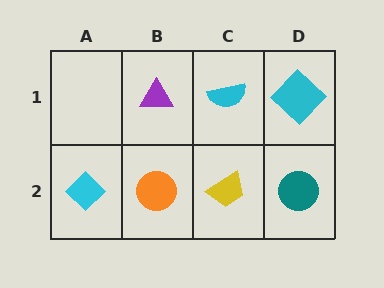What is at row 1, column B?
A purple triangle.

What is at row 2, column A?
A cyan diamond.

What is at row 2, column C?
A yellow trapezoid.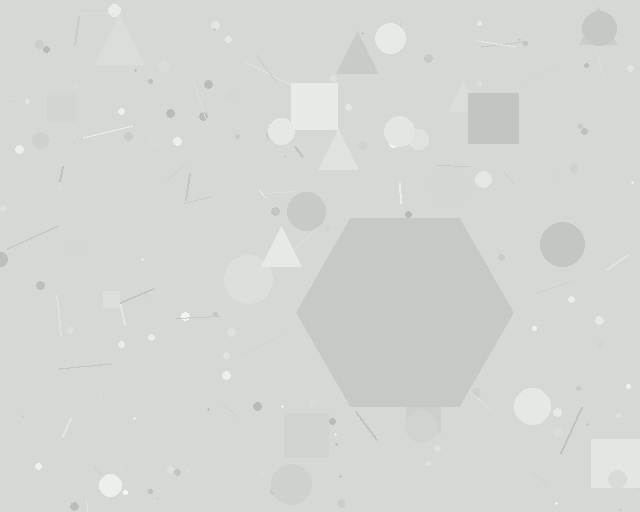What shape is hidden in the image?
A hexagon is hidden in the image.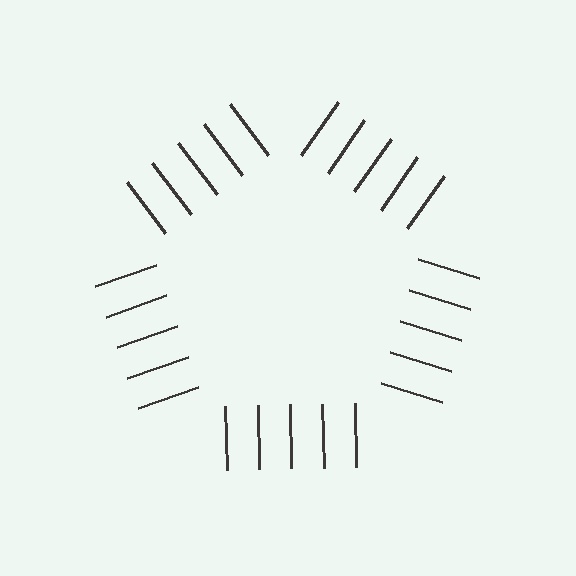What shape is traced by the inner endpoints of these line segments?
An illusory pentagon — the line segments terminate on its edges but no continuous stroke is drawn.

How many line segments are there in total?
25 — 5 along each of the 5 edges.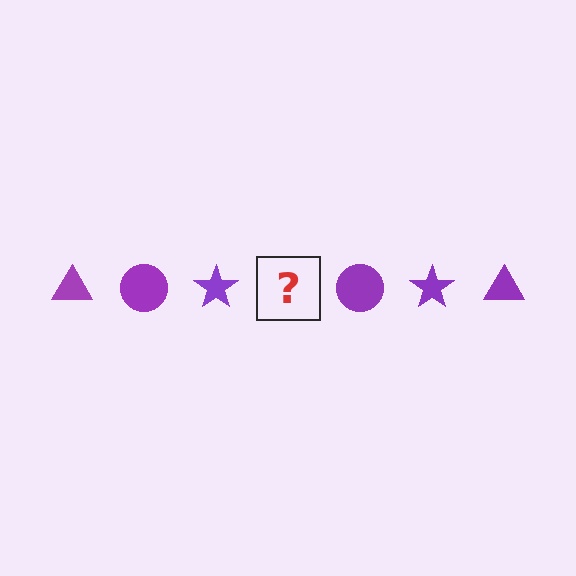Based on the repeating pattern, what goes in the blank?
The blank should be a purple triangle.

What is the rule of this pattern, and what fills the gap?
The rule is that the pattern cycles through triangle, circle, star shapes in purple. The gap should be filled with a purple triangle.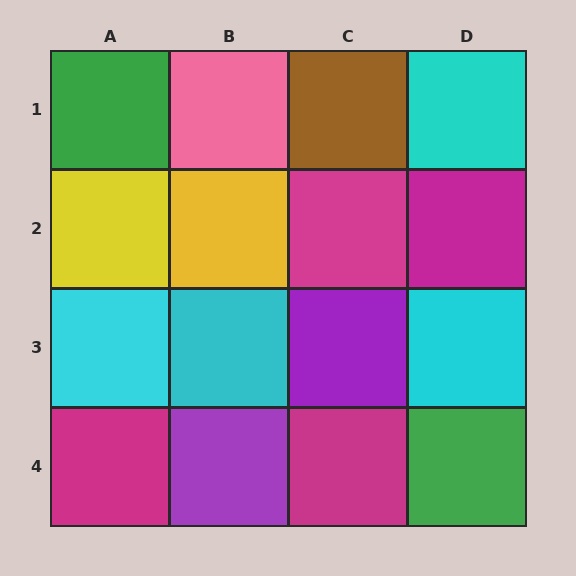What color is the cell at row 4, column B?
Purple.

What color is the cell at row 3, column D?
Cyan.